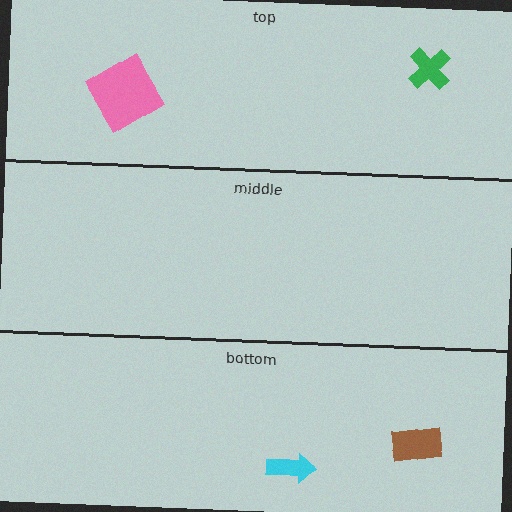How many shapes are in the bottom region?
2.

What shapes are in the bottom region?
The brown rectangle, the cyan arrow.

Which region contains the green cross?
The top region.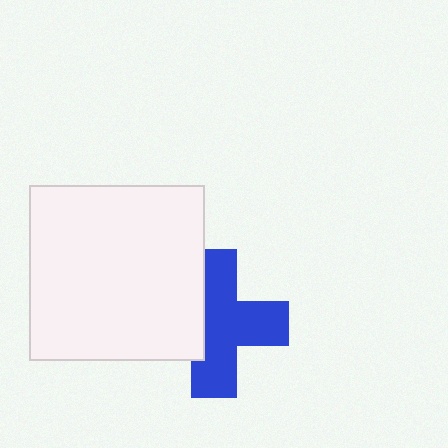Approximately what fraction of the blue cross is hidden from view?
Roughly 34% of the blue cross is hidden behind the white square.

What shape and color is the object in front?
The object in front is a white square.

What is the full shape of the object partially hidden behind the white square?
The partially hidden object is a blue cross.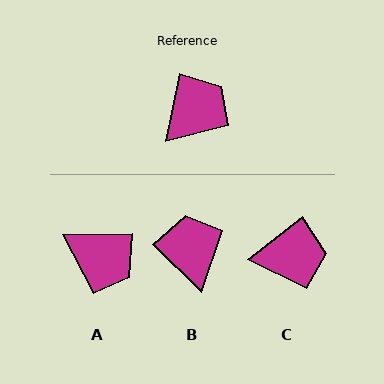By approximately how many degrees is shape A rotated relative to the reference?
Approximately 77 degrees clockwise.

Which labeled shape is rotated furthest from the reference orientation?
A, about 77 degrees away.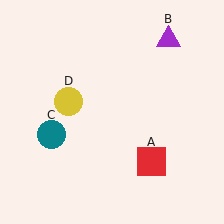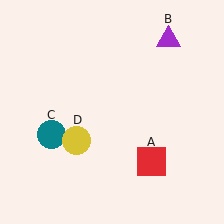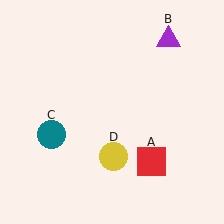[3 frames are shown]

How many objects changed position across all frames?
1 object changed position: yellow circle (object D).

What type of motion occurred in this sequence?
The yellow circle (object D) rotated counterclockwise around the center of the scene.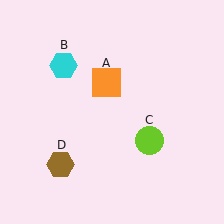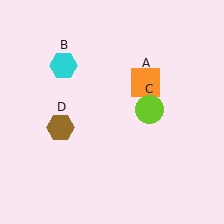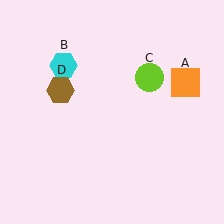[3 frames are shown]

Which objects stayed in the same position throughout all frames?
Cyan hexagon (object B) remained stationary.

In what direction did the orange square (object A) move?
The orange square (object A) moved right.